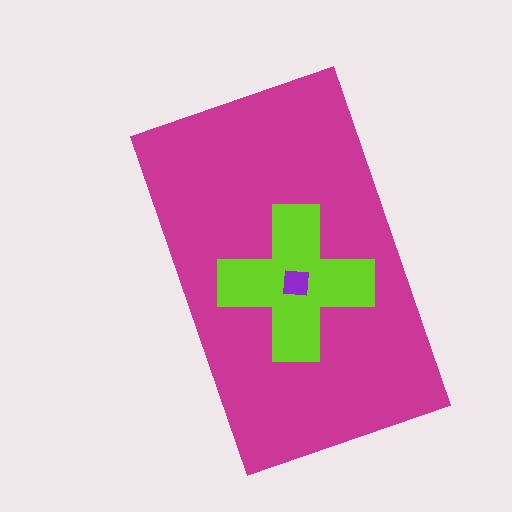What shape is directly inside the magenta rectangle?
The lime cross.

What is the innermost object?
The purple square.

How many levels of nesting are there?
3.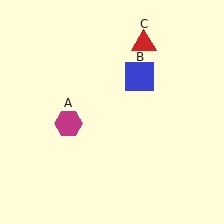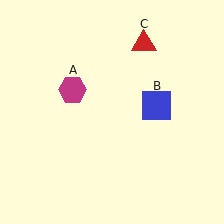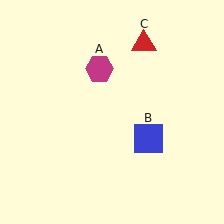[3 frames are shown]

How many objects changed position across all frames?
2 objects changed position: magenta hexagon (object A), blue square (object B).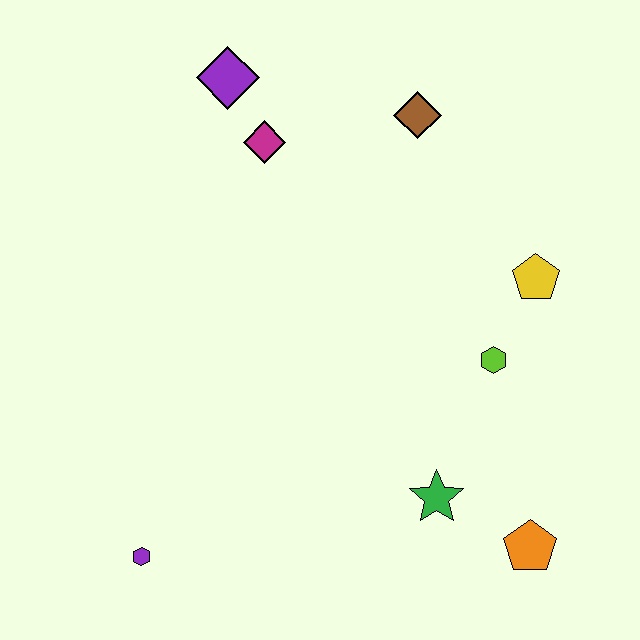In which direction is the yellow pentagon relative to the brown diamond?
The yellow pentagon is below the brown diamond.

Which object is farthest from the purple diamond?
The orange pentagon is farthest from the purple diamond.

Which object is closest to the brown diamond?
The magenta diamond is closest to the brown diamond.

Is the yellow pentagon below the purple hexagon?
No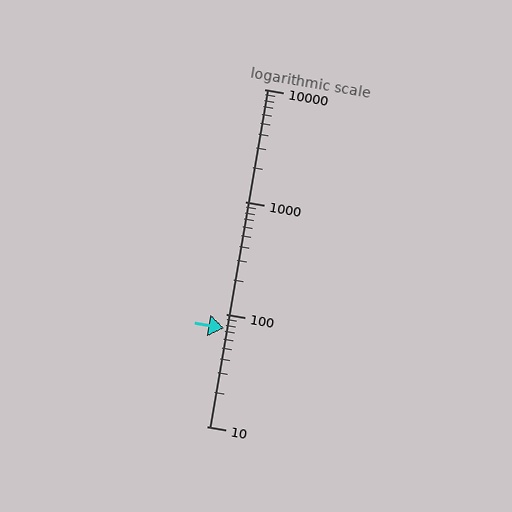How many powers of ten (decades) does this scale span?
The scale spans 3 decades, from 10 to 10000.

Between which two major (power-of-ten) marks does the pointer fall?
The pointer is between 10 and 100.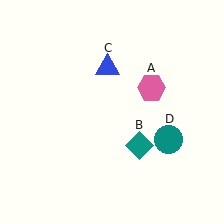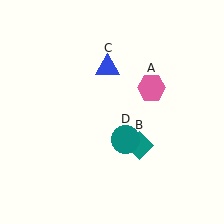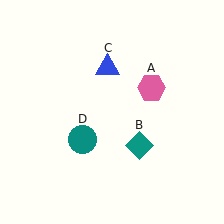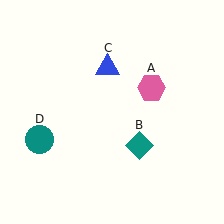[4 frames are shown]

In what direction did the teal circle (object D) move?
The teal circle (object D) moved left.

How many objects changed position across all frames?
1 object changed position: teal circle (object D).